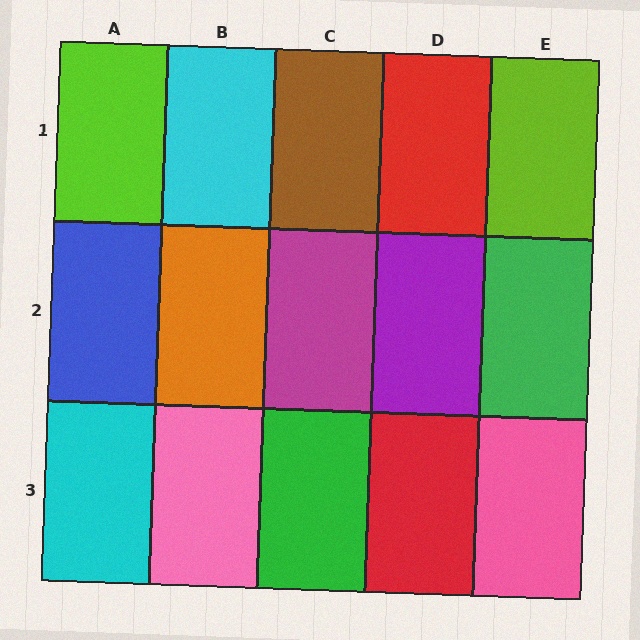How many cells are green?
2 cells are green.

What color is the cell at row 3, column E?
Pink.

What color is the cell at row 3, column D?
Red.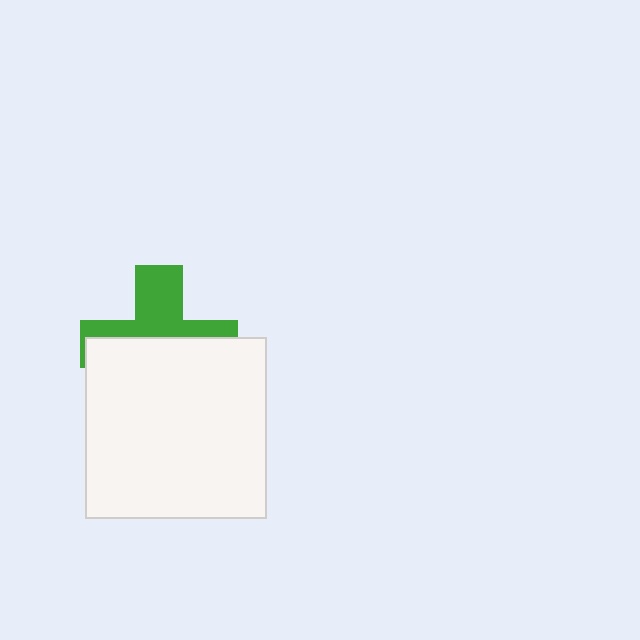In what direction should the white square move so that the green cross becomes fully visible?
The white square should move down. That is the shortest direction to clear the overlap and leave the green cross fully visible.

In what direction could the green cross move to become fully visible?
The green cross could move up. That would shift it out from behind the white square entirely.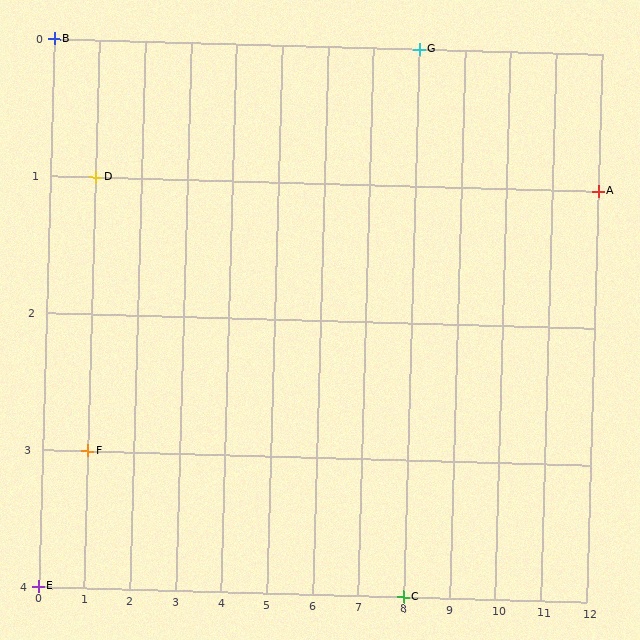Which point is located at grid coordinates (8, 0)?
Point G is at (8, 0).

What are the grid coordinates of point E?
Point E is at grid coordinates (0, 4).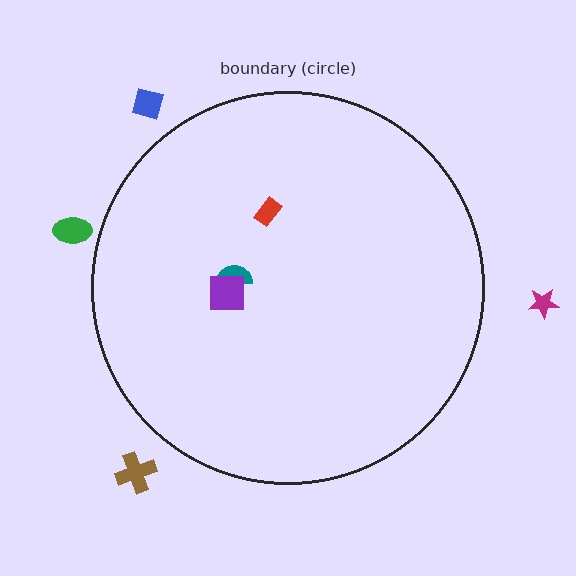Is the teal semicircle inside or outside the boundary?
Inside.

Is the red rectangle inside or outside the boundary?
Inside.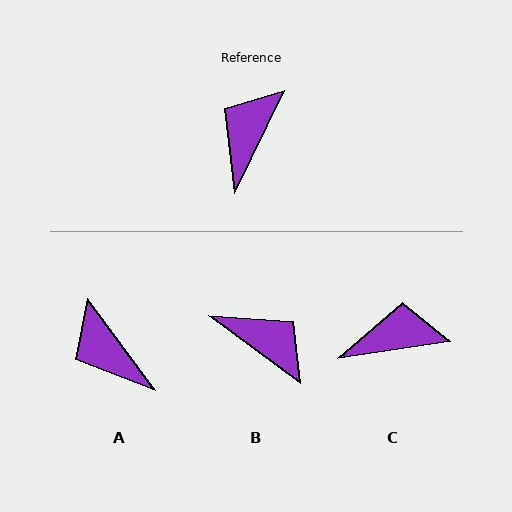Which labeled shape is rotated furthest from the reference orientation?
B, about 100 degrees away.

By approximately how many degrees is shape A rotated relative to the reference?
Approximately 62 degrees counter-clockwise.